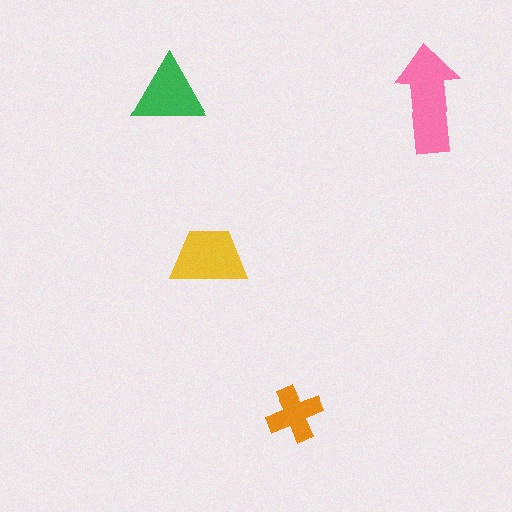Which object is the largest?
The pink arrow.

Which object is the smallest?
The orange cross.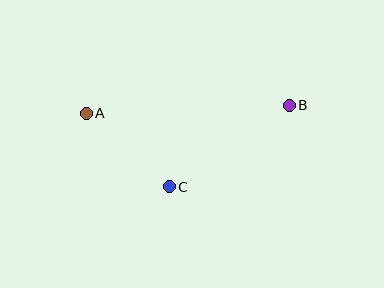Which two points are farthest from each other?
Points A and B are farthest from each other.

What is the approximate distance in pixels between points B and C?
The distance between B and C is approximately 145 pixels.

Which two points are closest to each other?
Points A and C are closest to each other.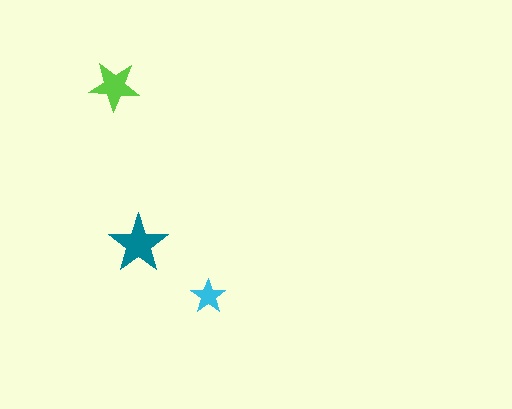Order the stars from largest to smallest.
the teal one, the lime one, the cyan one.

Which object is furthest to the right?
The cyan star is rightmost.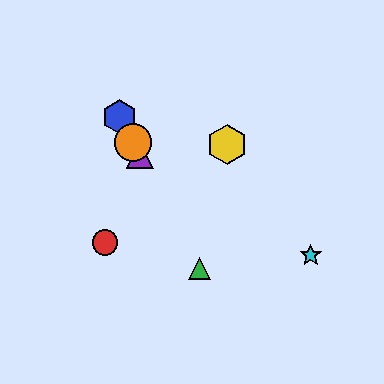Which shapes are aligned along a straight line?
The blue hexagon, the green triangle, the purple triangle, the orange circle are aligned along a straight line.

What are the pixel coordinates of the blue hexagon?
The blue hexagon is at (120, 117).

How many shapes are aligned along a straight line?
4 shapes (the blue hexagon, the green triangle, the purple triangle, the orange circle) are aligned along a straight line.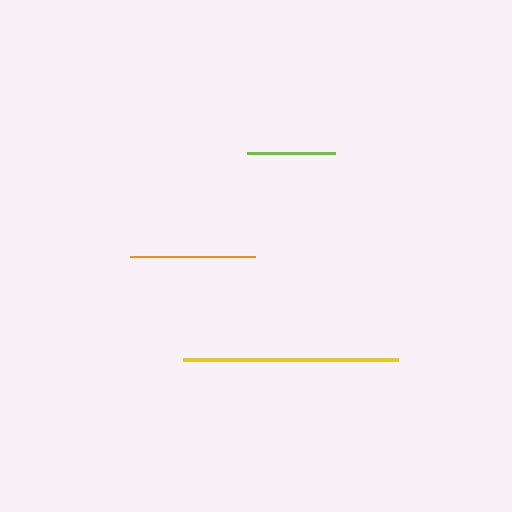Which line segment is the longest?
The yellow line is the longest at approximately 215 pixels.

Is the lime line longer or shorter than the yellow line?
The yellow line is longer than the lime line.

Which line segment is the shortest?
The lime line is the shortest at approximately 89 pixels.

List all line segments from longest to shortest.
From longest to shortest: yellow, orange, lime.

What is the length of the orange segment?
The orange segment is approximately 125 pixels long.